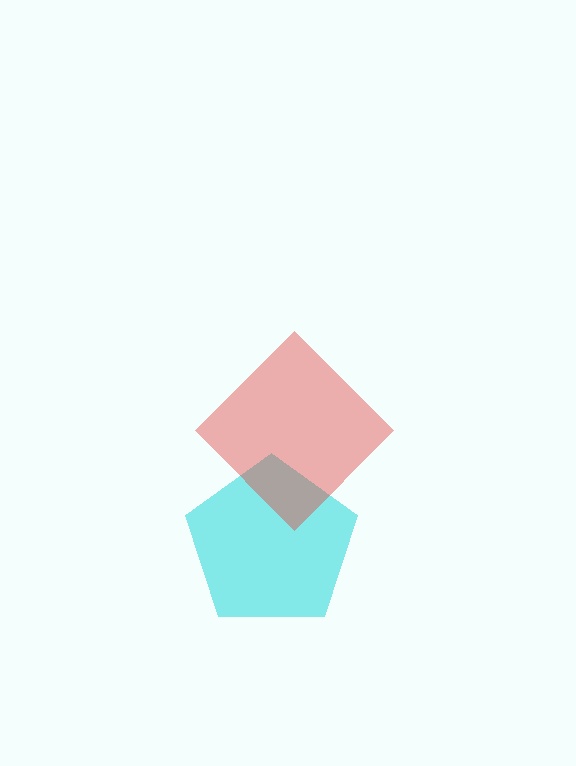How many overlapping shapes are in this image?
There are 2 overlapping shapes in the image.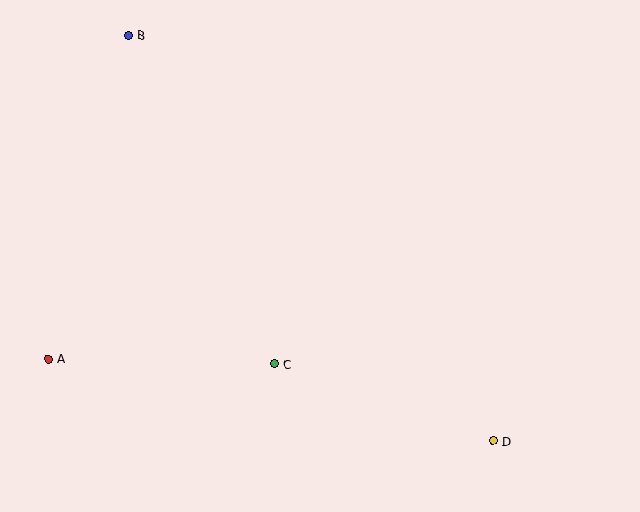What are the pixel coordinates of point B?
Point B is at (128, 35).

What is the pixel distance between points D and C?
The distance between D and C is 232 pixels.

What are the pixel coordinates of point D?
Point D is at (493, 441).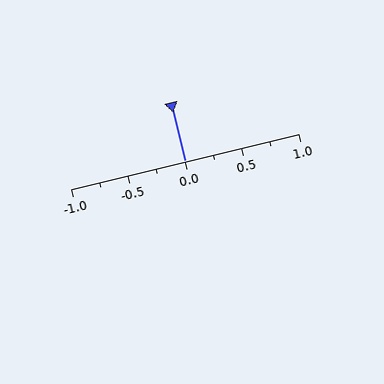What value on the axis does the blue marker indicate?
The marker indicates approximately 0.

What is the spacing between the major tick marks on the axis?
The major ticks are spaced 0.5 apart.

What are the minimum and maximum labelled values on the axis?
The axis runs from -1.0 to 1.0.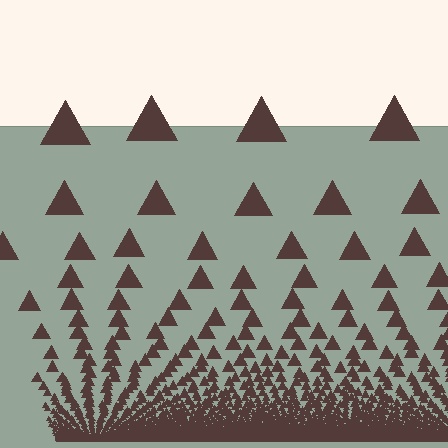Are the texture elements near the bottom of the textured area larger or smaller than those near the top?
Smaller. The gradient is inverted — elements near the bottom are smaller and denser.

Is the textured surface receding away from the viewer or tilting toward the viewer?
The surface appears to tilt toward the viewer. Texture elements get larger and sparser toward the top.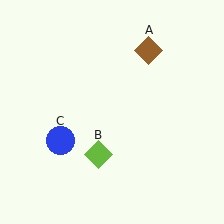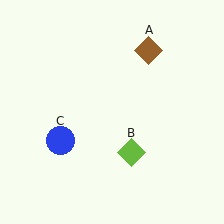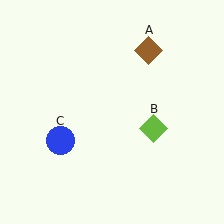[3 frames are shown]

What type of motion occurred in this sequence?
The lime diamond (object B) rotated counterclockwise around the center of the scene.